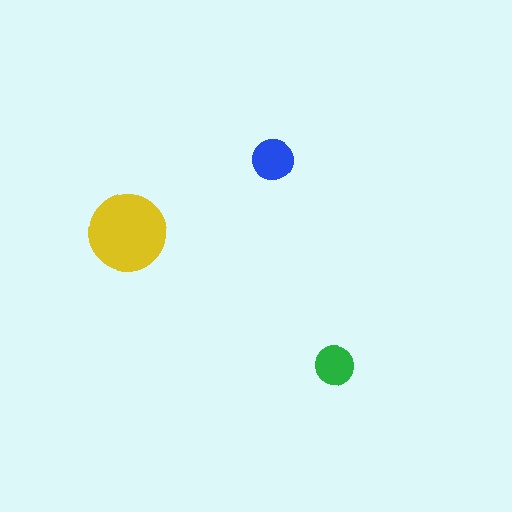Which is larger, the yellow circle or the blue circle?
The yellow one.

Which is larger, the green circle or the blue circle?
The blue one.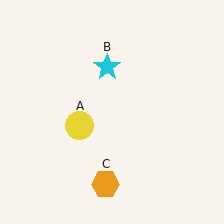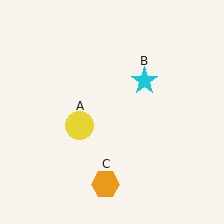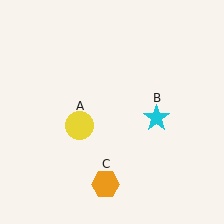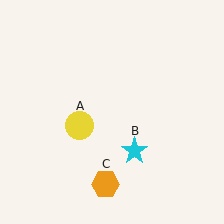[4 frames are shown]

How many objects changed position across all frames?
1 object changed position: cyan star (object B).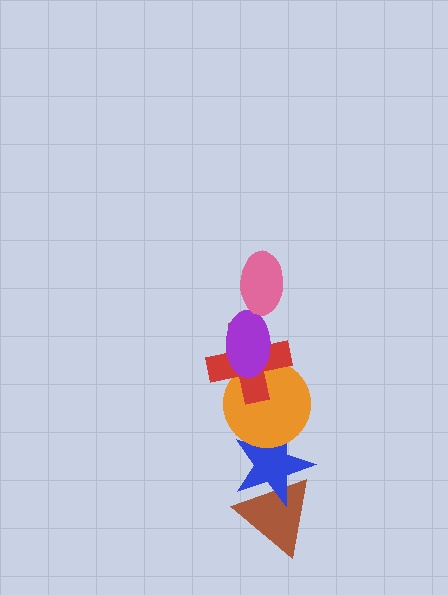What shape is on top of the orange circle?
The red cross is on top of the orange circle.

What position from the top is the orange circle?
The orange circle is 4th from the top.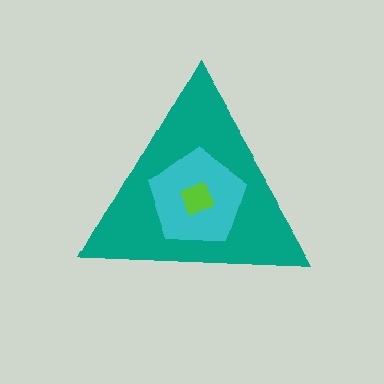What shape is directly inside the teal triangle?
The cyan pentagon.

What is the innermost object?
The lime square.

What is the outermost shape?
The teal triangle.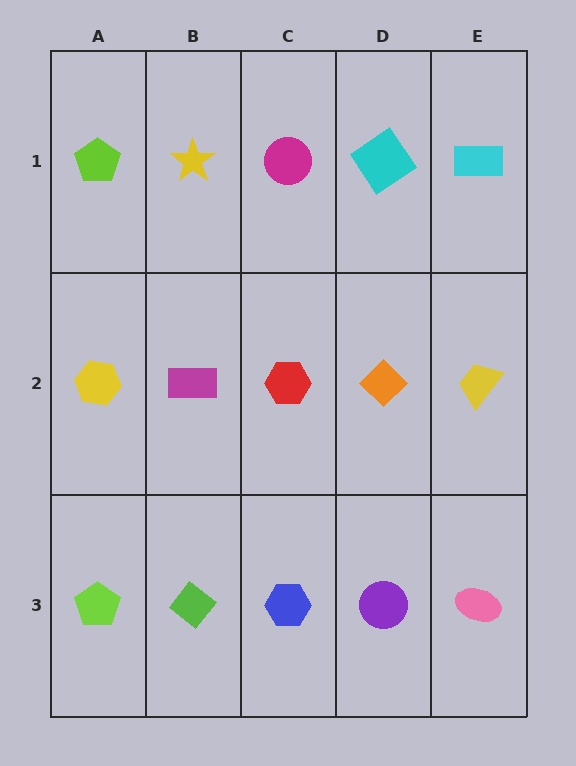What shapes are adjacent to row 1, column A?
A yellow hexagon (row 2, column A), a yellow star (row 1, column B).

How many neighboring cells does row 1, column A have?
2.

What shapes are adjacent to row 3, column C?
A red hexagon (row 2, column C), a lime diamond (row 3, column B), a purple circle (row 3, column D).